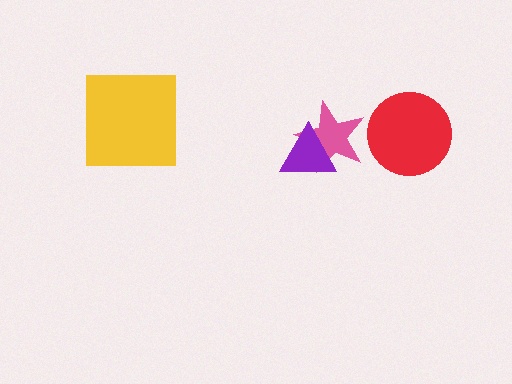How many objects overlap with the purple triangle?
1 object overlaps with the purple triangle.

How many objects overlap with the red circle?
0 objects overlap with the red circle.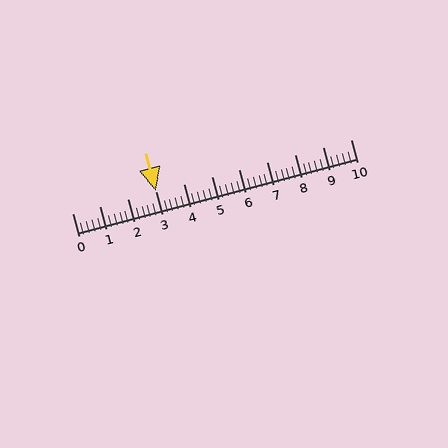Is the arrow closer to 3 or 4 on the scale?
The arrow is closer to 3.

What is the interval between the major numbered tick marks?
The major tick marks are spaced 1 units apart.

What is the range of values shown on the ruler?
The ruler shows values from 0 to 10.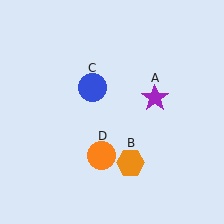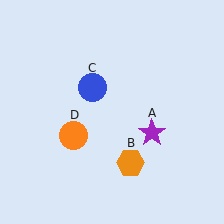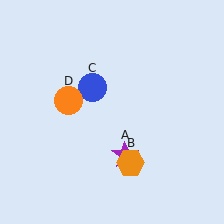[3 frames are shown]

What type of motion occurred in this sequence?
The purple star (object A), orange circle (object D) rotated clockwise around the center of the scene.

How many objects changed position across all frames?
2 objects changed position: purple star (object A), orange circle (object D).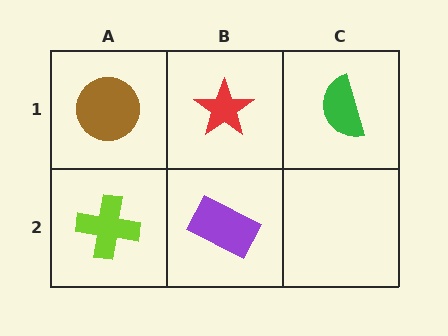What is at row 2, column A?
A lime cross.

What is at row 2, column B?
A purple rectangle.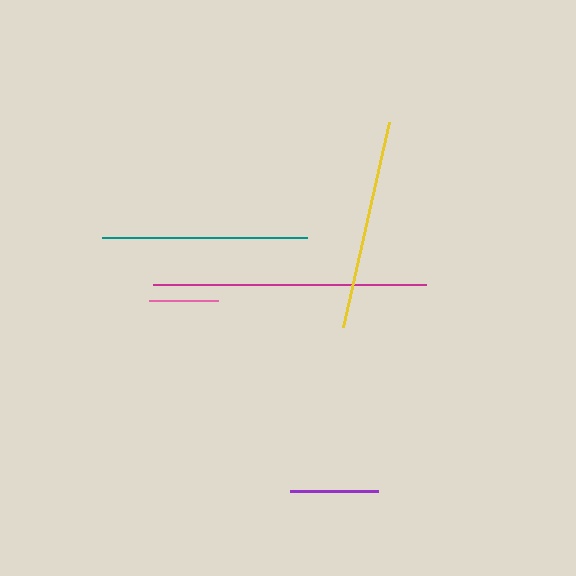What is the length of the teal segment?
The teal segment is approximately 205 pixels long.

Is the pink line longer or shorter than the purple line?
The purple line is longer than the pink line.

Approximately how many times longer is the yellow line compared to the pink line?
The yellow line is approximately 3.1 times the length of the pink line.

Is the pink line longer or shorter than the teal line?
The teal line is longer than the pink line.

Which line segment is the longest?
The magenta line is the longest at approximately 272 pixels.